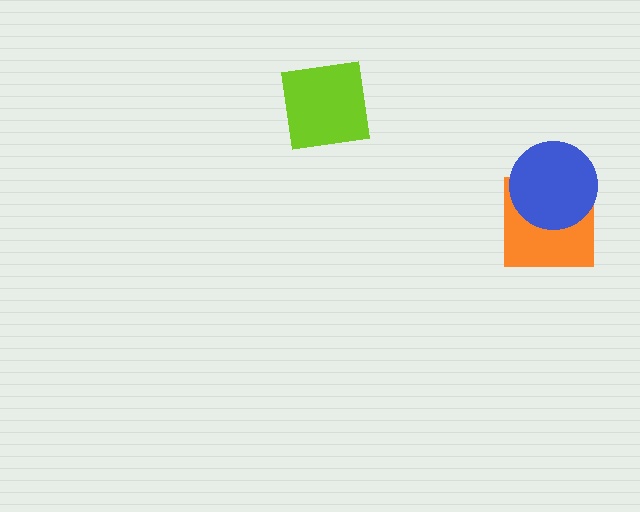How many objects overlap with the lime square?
0 objects overlap with the lime square.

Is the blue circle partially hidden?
No, no other shape covers it.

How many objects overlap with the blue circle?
1 object overlaps with the blue circle.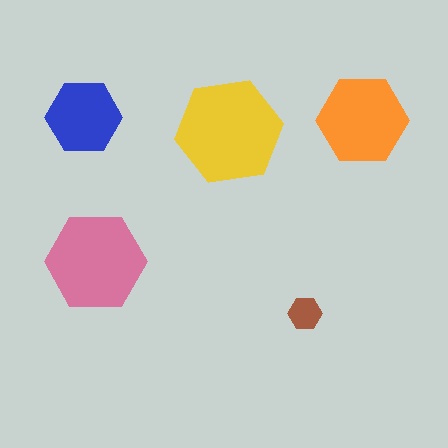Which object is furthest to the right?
The orange hexagon is rightmost.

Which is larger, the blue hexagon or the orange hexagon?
The orange one.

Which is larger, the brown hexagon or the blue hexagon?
The blue one.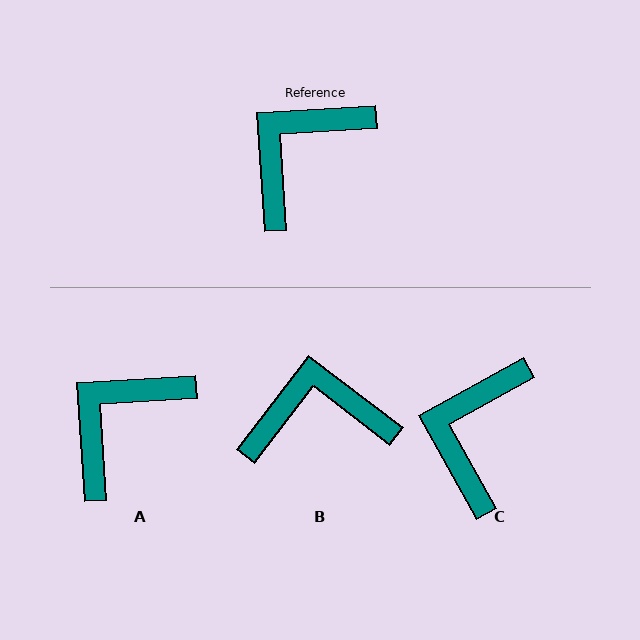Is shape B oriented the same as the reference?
No, it is off by about 41 degrees.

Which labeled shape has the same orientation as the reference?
A.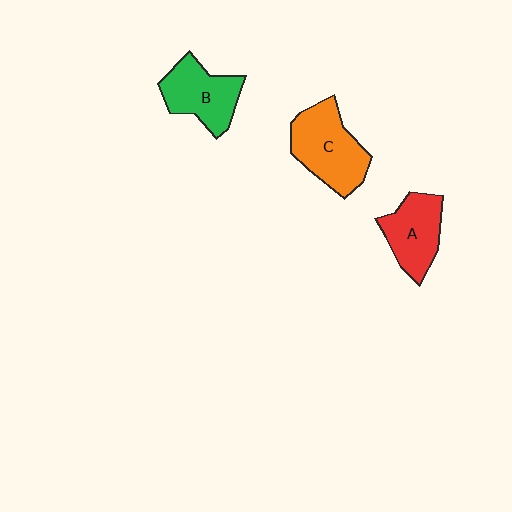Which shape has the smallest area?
Shape A (red).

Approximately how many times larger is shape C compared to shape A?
Approximately 1.3 times.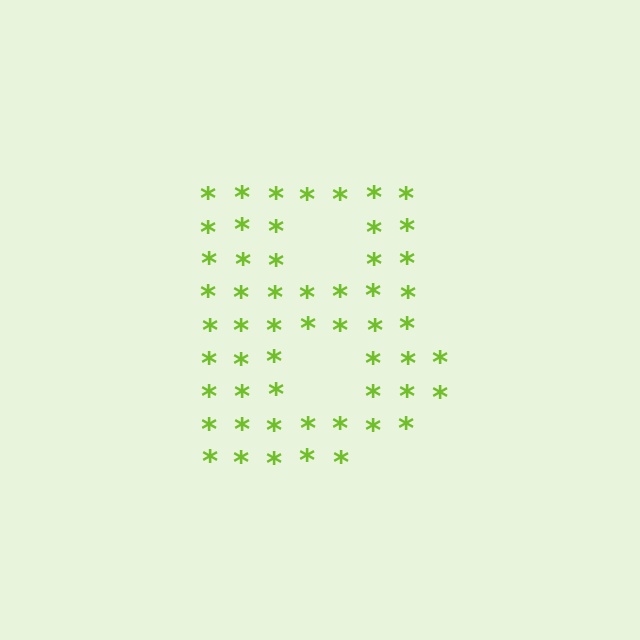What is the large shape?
The large shape is the letter B.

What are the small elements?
The small elements are asterisks.